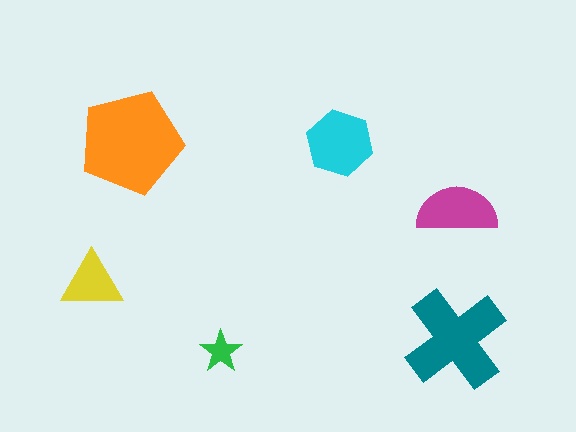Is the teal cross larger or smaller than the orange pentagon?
Smaller.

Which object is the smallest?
The green star.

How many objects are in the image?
There are 6 objects in the image.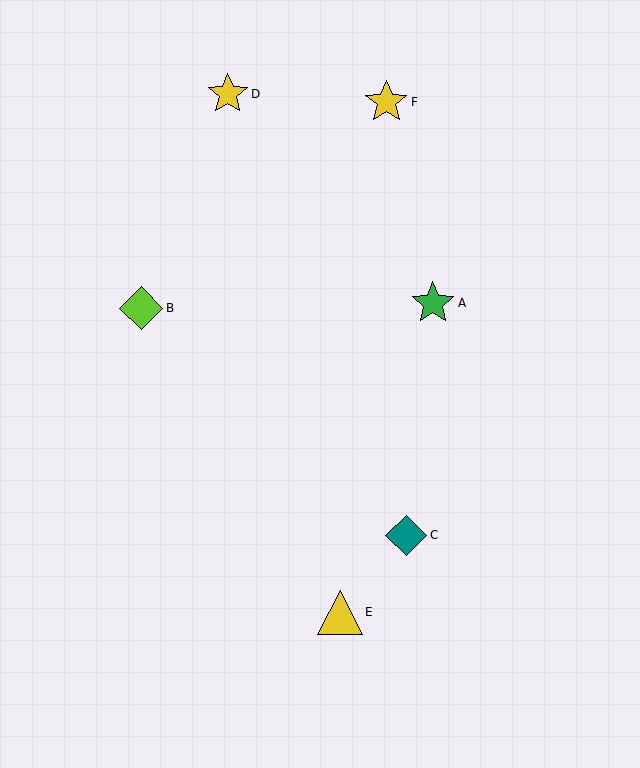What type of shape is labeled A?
Shape A is a green star.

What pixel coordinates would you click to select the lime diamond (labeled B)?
Click at (141, 308) to select the lime diamond B.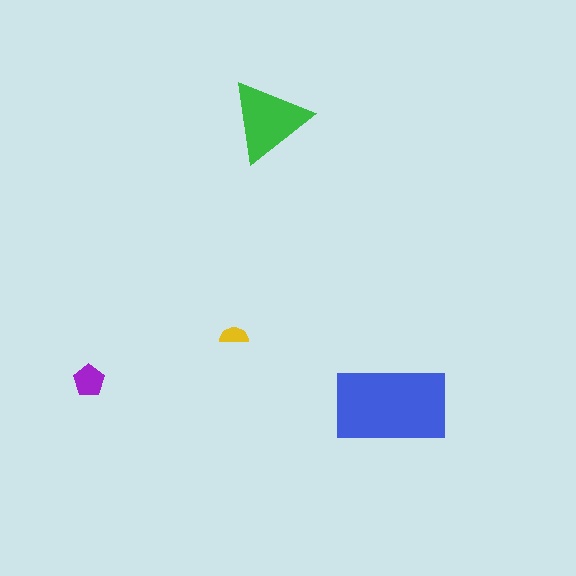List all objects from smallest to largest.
The yellow semicircle, the purple pentagon, the green triangle, the blue rectangle.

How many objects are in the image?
There are 4 objects in the image.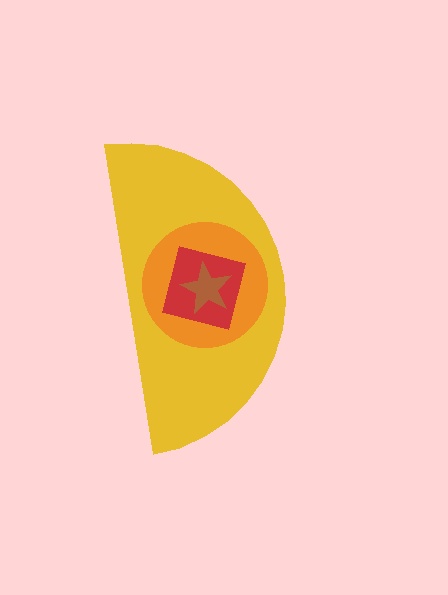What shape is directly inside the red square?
The brown star.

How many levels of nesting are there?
4.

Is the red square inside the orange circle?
Yes.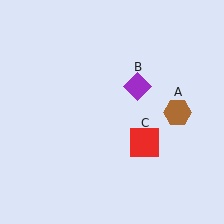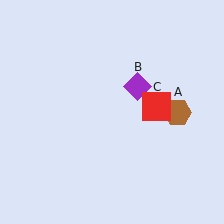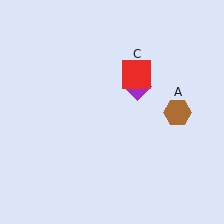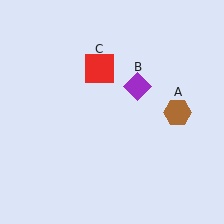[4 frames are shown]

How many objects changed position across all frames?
1 object changed position: red square (object C).